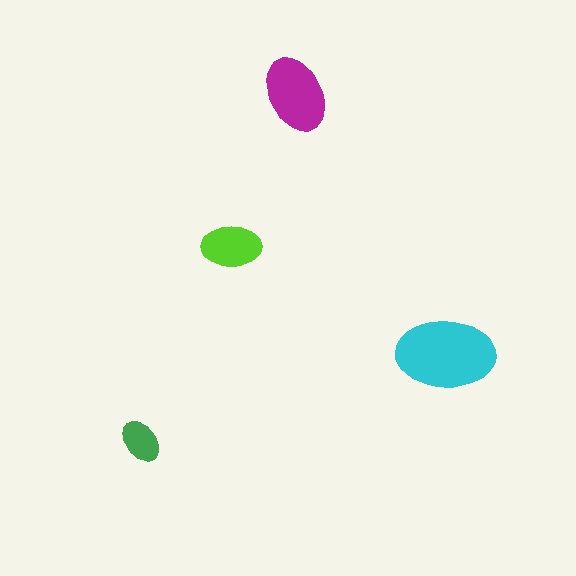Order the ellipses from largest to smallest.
the cyan one, the magenta one, the lime one, the green one.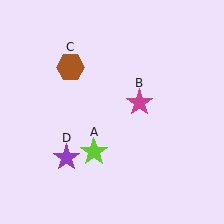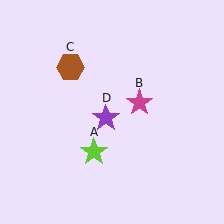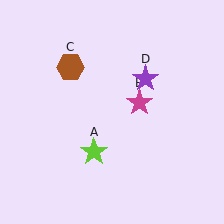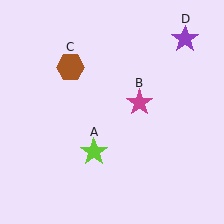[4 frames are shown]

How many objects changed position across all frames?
1 object changed position: purple star (object D).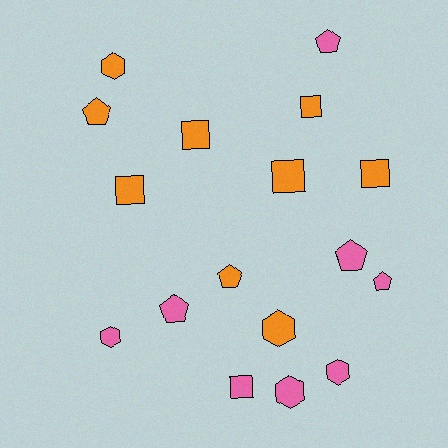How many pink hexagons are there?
There are 3 pink hexagons.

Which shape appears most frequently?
Square, with 6 objects.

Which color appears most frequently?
Orange, with 9 objects.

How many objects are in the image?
There are 17 objects.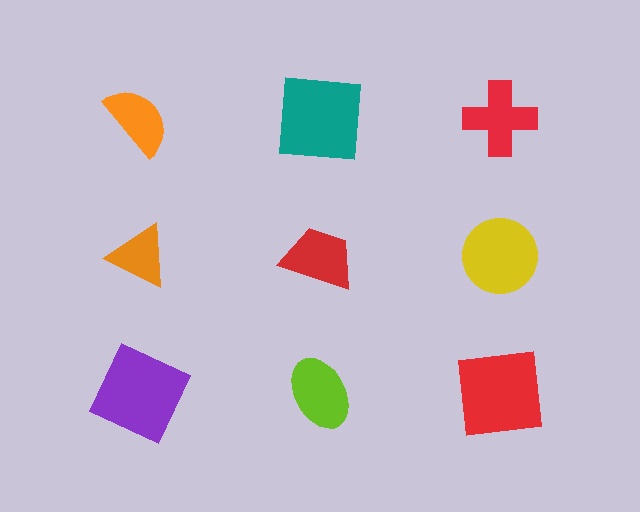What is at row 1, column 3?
A red cross.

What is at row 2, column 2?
A red trapezoid.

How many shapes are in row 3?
3 shapes.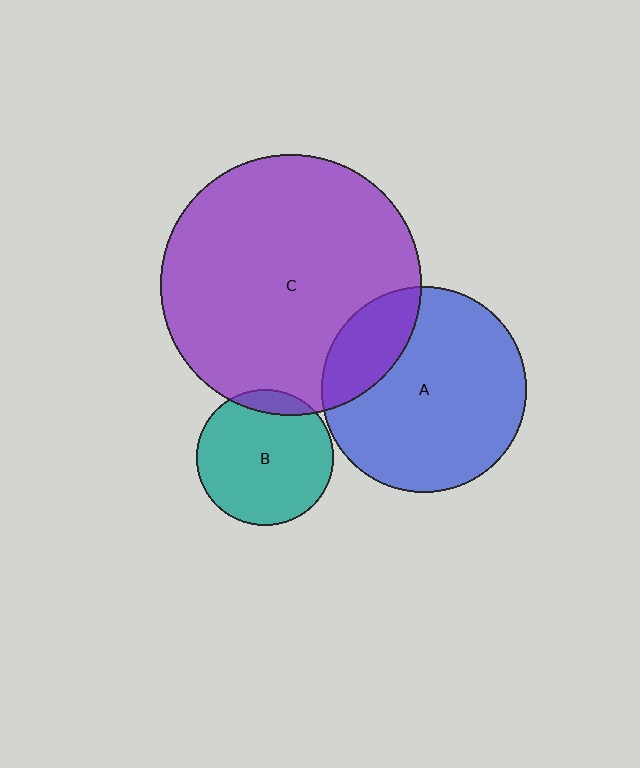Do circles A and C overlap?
Yes.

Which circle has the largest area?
Circle C (purple).